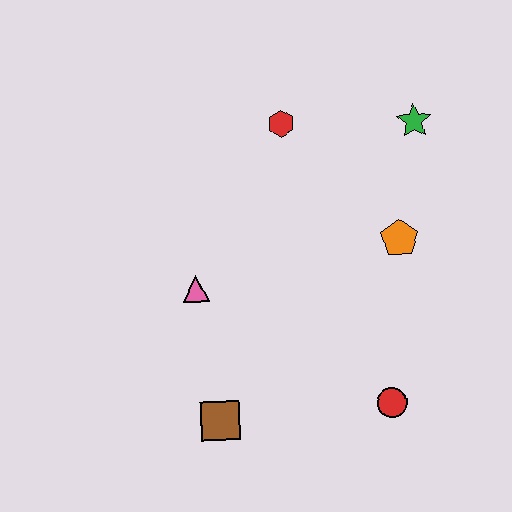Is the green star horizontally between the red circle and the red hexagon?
No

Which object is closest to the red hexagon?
The green star is closest to the red hexagon.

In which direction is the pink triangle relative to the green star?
The pink triangle is to the left of the green star.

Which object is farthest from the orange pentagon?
The brown square is farthest from the orange pentagon.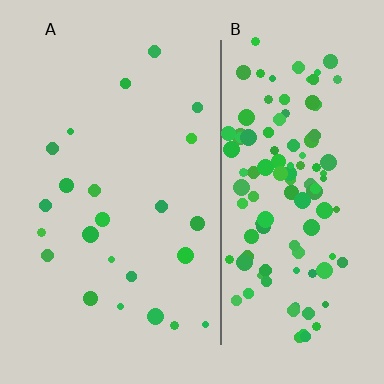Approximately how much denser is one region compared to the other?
Approximately 5.1× — region B over region A.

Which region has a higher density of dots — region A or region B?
B (the right).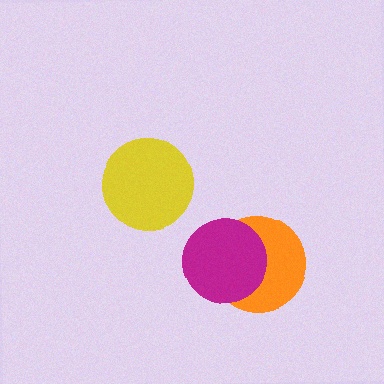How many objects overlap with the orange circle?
1 object overlaps with the orange circle.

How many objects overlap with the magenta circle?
1 object overlaps with the magenta circle.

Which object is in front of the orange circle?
The magenta circle is in front of the orange circle.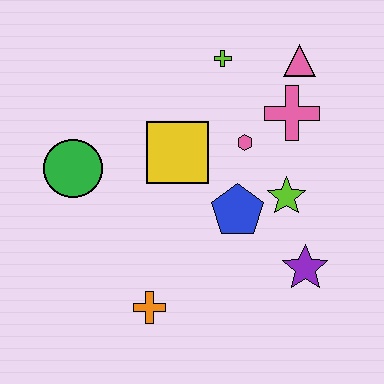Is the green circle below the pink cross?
Yes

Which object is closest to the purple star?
The lime star is closest to the purple star.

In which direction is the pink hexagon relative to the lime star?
The pink hexagon is above the lime star.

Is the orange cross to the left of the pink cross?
Yes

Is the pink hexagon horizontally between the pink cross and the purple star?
No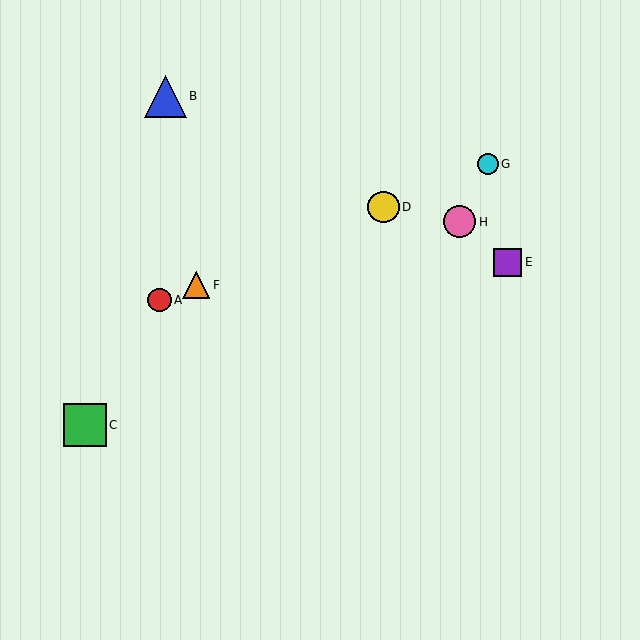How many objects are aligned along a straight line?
4 objects (A, D, F, G) are aligned along a straight line.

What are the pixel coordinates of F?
Object F is at (196, 285).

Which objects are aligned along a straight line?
Objects A, D, F, G are aligned along a straight line.